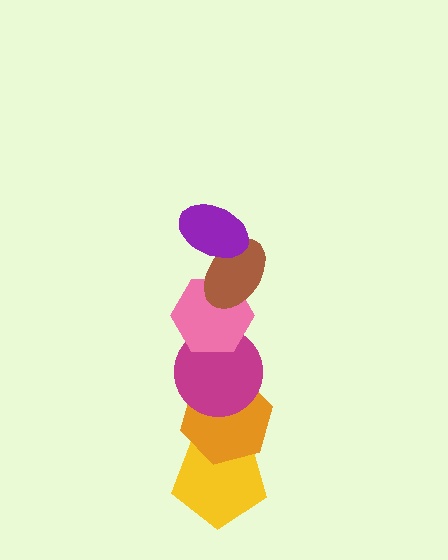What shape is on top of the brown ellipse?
The purple ellipse is on top of the brown ellipse.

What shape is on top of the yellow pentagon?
The orange hexagon is on top of the yellow pentagon.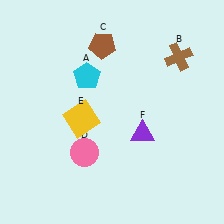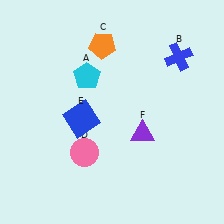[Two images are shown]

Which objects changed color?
B changed from brown to blue. C changed from brown to orange. E changed from yellow to blue.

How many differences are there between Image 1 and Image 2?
There are 3 differences between the two images.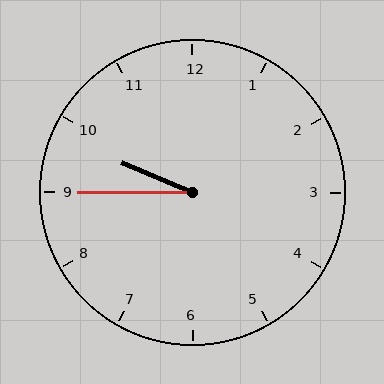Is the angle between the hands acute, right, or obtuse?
It is acute.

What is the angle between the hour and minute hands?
Approximately 22 degrees.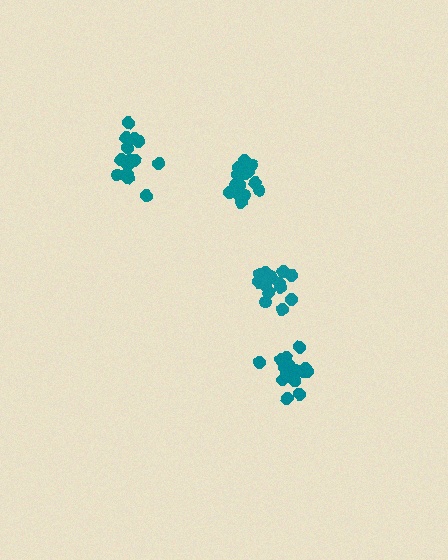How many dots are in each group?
Group 1: 16 dots, Group 2: 14 dots, Group 3: 15 dots, Group 4: 14 dots (59 total).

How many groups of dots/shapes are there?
There are 4 groups.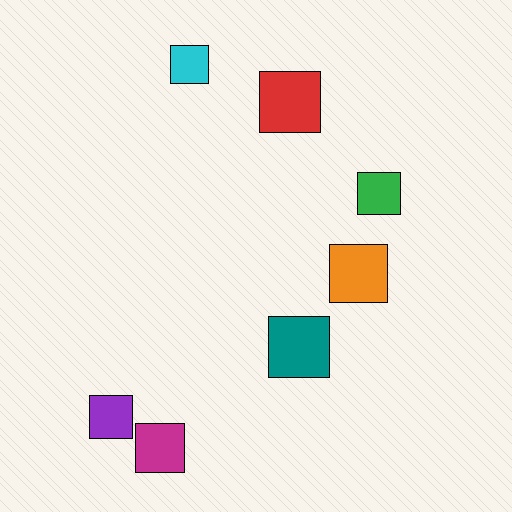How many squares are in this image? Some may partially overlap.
There are 7 squares.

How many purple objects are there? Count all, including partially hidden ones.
There is 1 purple object.